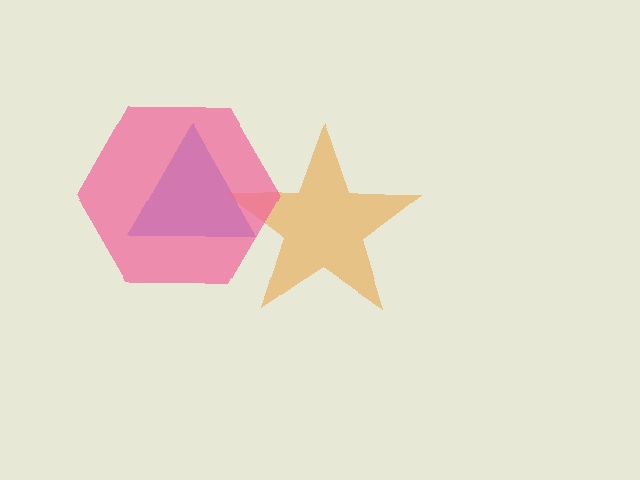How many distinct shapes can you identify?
There are 3 distinct shapes: a blue triangle, an orange star, a pink hexagon.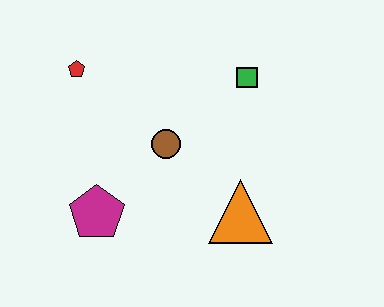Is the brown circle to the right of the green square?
No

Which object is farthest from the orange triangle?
The red pentagon is farthest from the orange triangle.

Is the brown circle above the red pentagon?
No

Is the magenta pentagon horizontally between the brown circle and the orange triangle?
No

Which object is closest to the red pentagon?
The brown circle is closest to the red pentagon.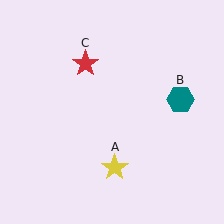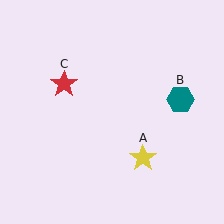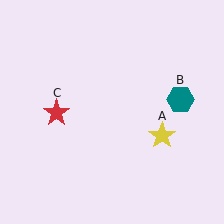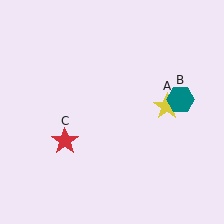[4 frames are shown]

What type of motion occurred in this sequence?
The yellow star (object A), red star (object C) rotated counterclockwise around the center of the scene.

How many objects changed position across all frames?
2 objects changed position: yellow star (object A), red star (object C).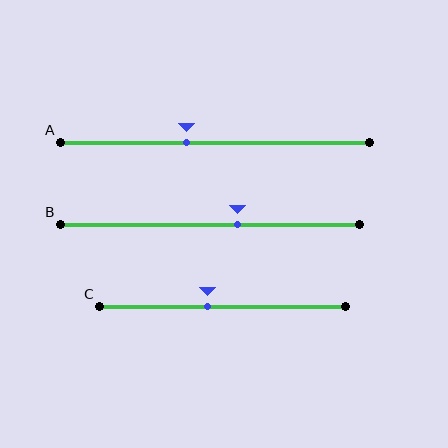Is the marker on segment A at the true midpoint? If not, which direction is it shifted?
No, the marker on segment A is shifted to the left by about 9% of the segment length.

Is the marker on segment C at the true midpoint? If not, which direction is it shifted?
No, the marker on segment C is shifted to the left by about 6% of the segment length.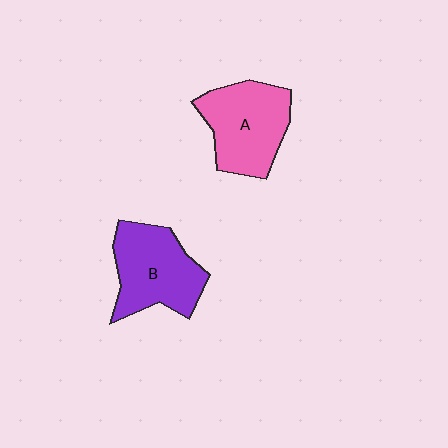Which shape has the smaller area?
Shape B (purple).